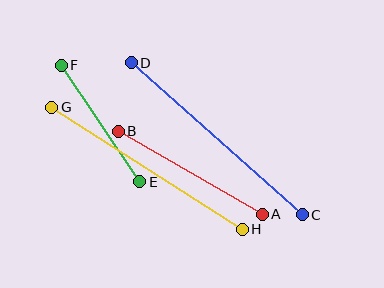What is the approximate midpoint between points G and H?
The midpoint is at approximately (147, 168) pixels.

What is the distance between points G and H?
The distance is approximately 226 pixels.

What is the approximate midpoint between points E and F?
The midpoint is at approximately (100, 124) pixels.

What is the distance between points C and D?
The distance is approximately 229 pixels.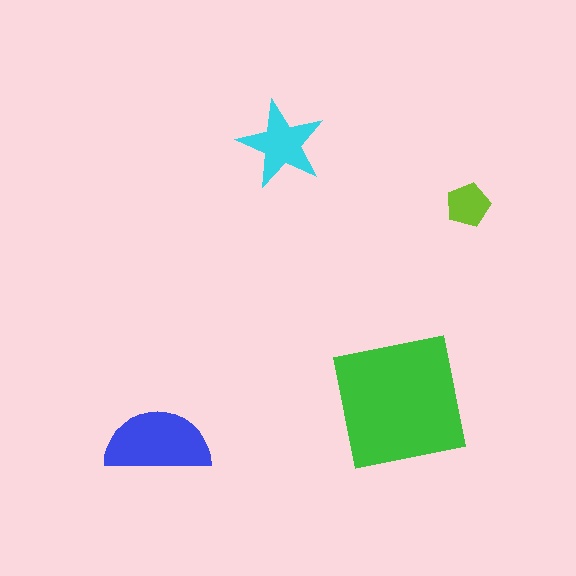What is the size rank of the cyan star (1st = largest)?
3rd.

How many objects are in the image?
There are 4 objects in the image.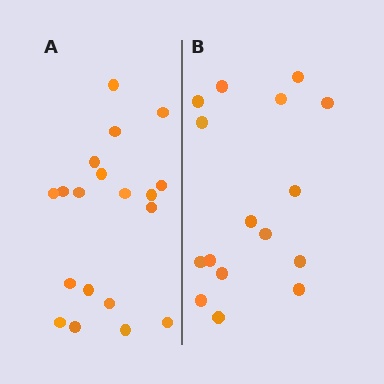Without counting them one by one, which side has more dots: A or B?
Region A (the left region) has more dots.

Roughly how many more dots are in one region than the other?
Region A has just a few more — roughly 2 or 3 more dots than region B.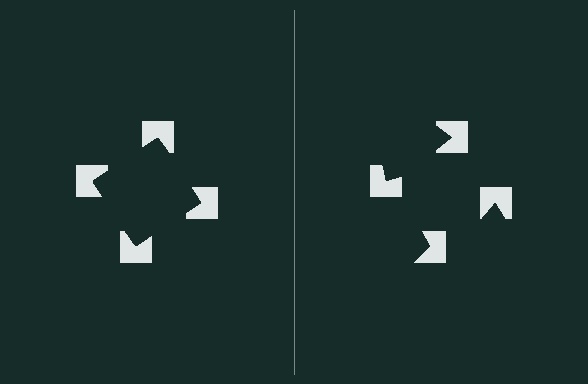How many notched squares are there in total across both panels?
8 — 4 on each side.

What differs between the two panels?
The notched squares are positioned identically on both sides; only the wedge orientations differ. On the left they align to a square; on the right they are misaligned.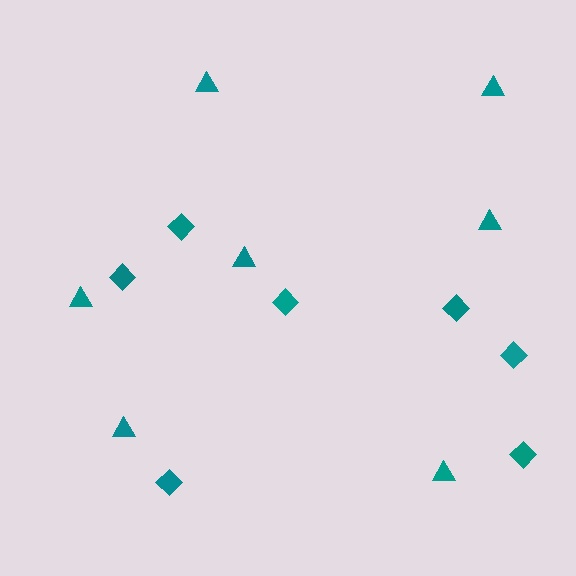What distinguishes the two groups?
There are 2 groups: one group of diamonds (7) and one group of triangles (7).